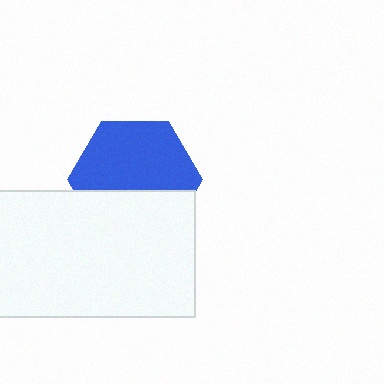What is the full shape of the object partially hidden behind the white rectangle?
The partially hidden object is a blue hexagon.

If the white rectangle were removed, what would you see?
You would see the complete blue hexagon.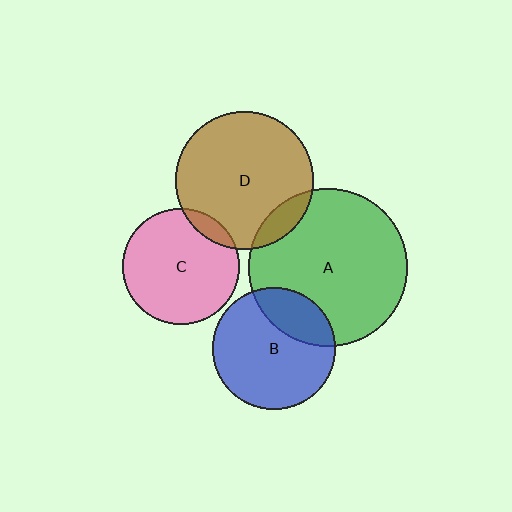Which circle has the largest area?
Circle A (green).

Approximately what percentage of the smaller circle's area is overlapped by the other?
Approximately 10%.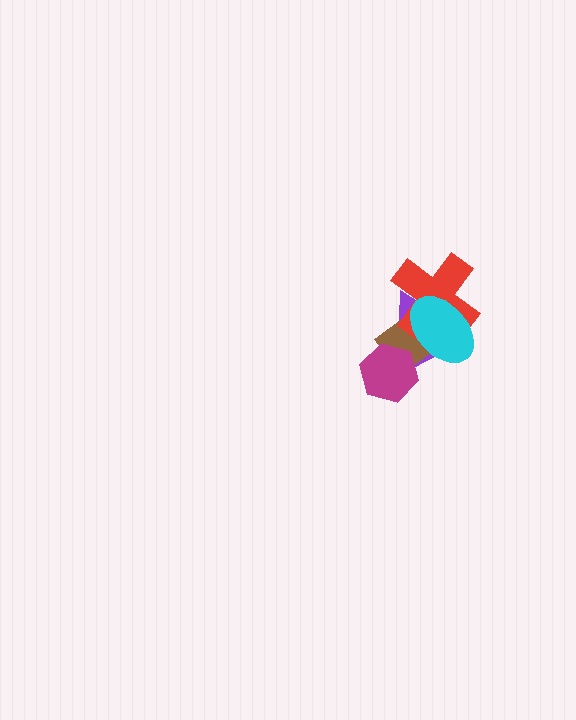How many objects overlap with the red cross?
3 objects overlap with the red cross.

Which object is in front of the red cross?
The cyan ellipse is in front of the red cross.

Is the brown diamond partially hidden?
Yes, it is partially covered by another shape.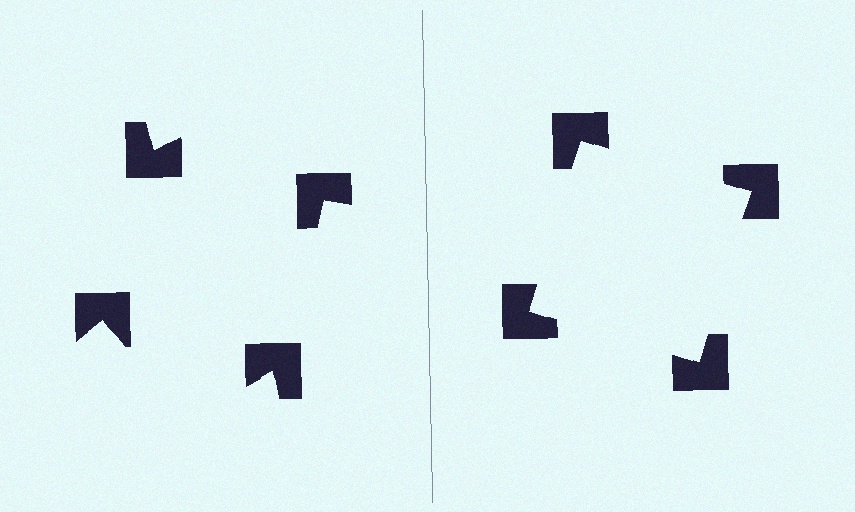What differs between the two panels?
The notched squares are positioned identically on both sides; only the wedge orientations differ. On the right they align to a square; on the left they are misaligned.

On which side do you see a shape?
An illusory square appears on the right side. On the left side the wedge cuts are rotated, so no coherent shape forms.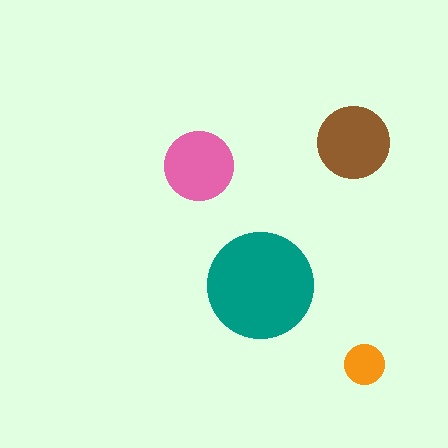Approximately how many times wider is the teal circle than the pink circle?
About 1.5 times wider.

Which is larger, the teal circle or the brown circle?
The teal one.